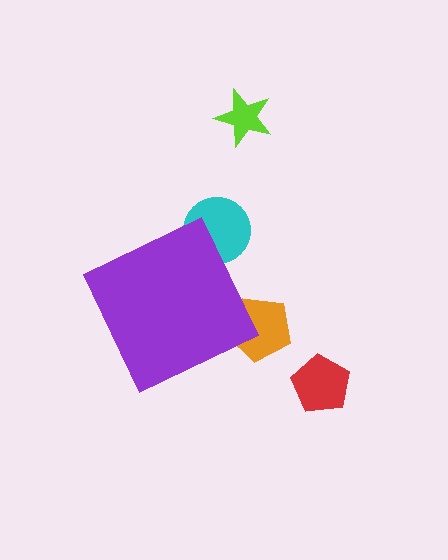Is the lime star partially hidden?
No, the lime star is fully visible.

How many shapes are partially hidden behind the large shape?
2 shapes are partially hidden.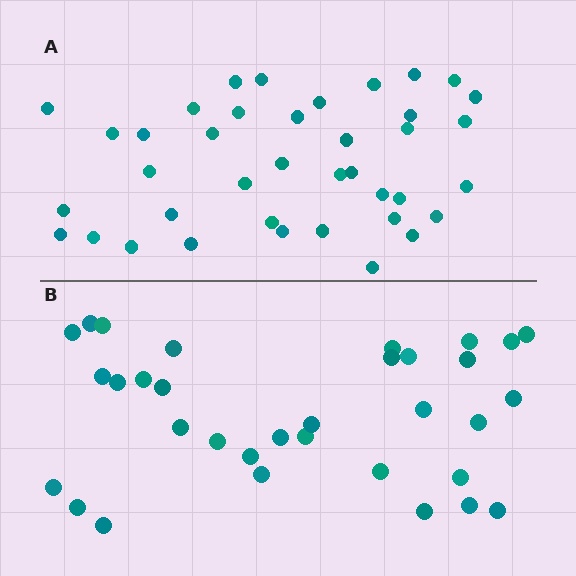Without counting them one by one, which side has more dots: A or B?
Region A (the top region) has more dots.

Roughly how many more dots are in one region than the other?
Region A has about 6 more dots than region B.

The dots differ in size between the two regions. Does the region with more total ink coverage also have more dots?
No. Region B has more total ink coverage because its dots are larger, but region A actually contains more individual dots. Total area can be misleading — the number of items is what matters here.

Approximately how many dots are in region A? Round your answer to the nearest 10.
About 40 dots. (The exact count is 39, which rounds to 40.)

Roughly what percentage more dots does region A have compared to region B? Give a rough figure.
About 20% more.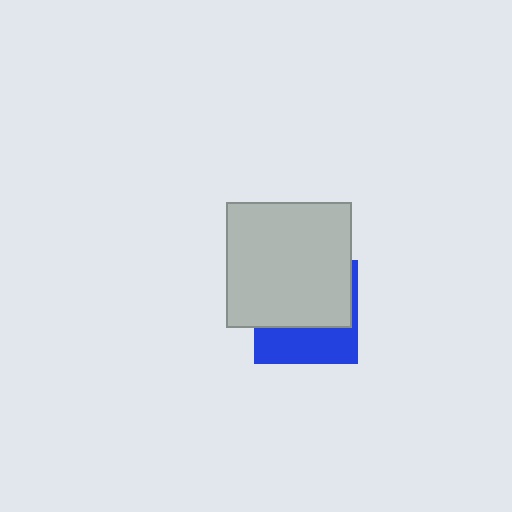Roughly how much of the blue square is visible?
A small part of it is visible (roughly 38%).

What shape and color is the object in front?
The object in front is a light gray square.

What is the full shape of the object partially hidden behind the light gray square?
The partially hidden object is a blue square.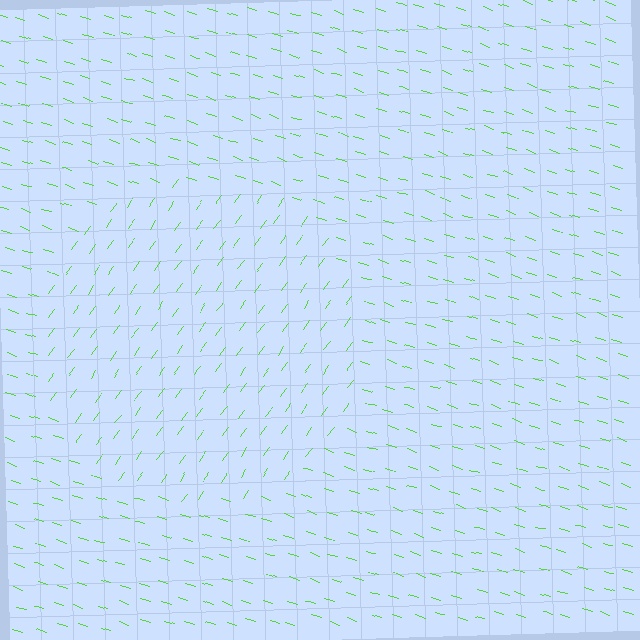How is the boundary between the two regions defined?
The boundary is defined purely by a change in line orientation (approximately 72 degrees difference). All lines are the same color and thickness.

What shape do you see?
I see a circle.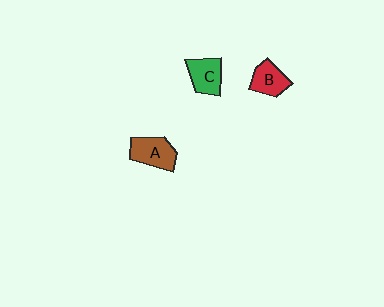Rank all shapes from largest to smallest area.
From largest to smallest: A (brown), C (green), B (red).